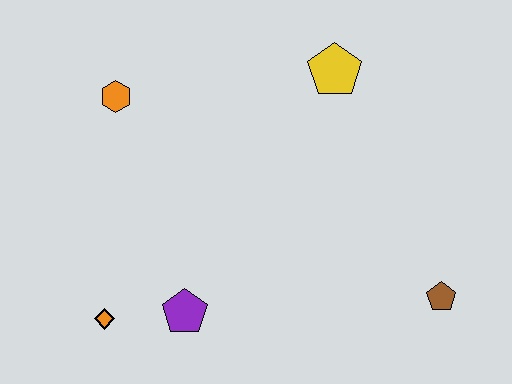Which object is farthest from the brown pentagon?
The orange hexagon is farthest from the brown pentagon.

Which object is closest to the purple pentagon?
The orange diamond is closest to the purple pentagon.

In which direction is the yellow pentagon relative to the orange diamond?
The yellow pentagon is above the orange diamond.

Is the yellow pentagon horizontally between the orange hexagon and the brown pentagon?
Yes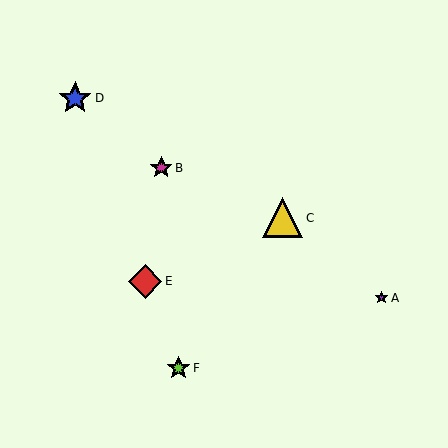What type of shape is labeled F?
Shape F is a lime star.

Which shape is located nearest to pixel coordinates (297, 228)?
The yellow triangle (labeled C) at (283, 218) is nearest to that location.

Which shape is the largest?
The yellow triangle (labeled C) is the largest.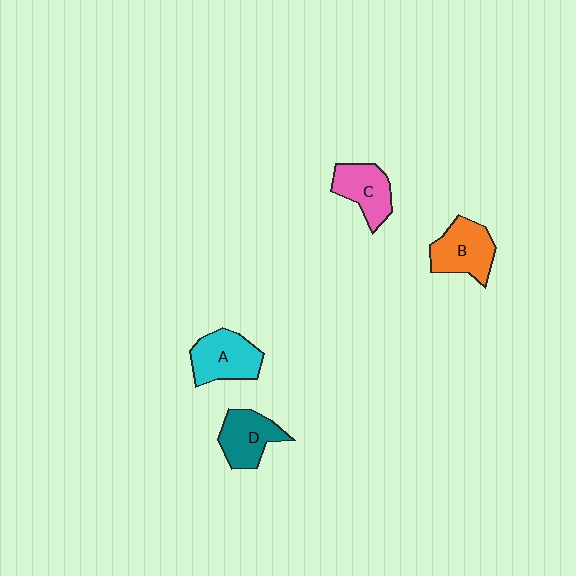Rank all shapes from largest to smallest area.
From largest to smallest: B (orange), A (cyan), D (teal), C (pink).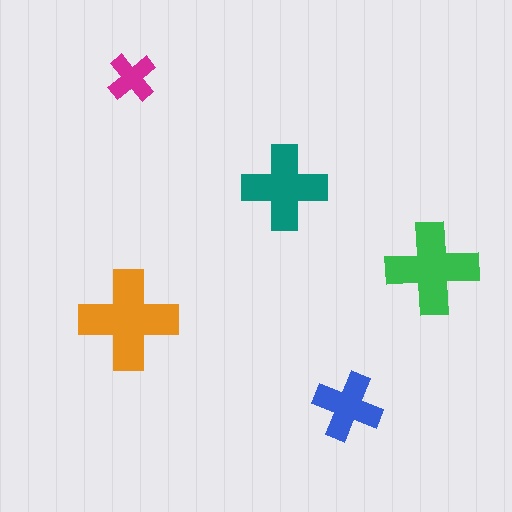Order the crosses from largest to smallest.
the orange one, the green one, the teal one, the blue one, the magenta one.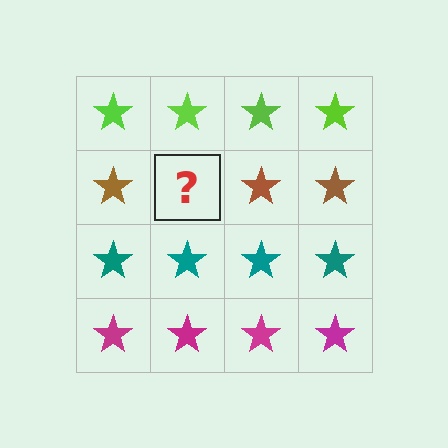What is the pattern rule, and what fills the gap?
The rule is that each row has a consistent color. The gap should be filled with a brown star.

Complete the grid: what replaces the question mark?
The question mark should be replaced with a brown star.